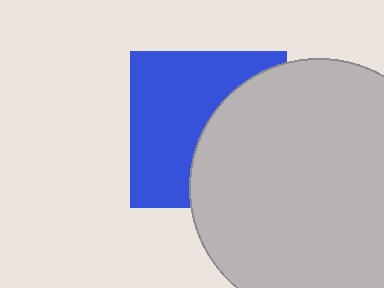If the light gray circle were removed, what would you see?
You would see the complete blue square.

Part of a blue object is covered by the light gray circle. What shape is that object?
It is a square.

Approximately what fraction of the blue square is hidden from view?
Roughly 45% of the blue square is hidden behind the light gray circle.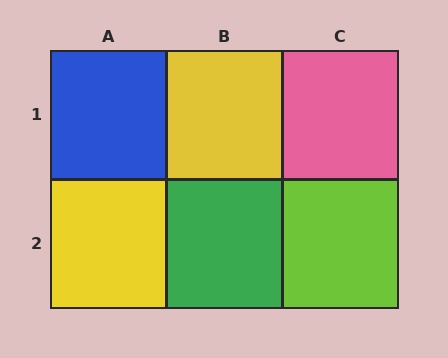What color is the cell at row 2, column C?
Lime.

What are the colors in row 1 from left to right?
Blue, yellow, pink.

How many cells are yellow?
2 cells are yellow.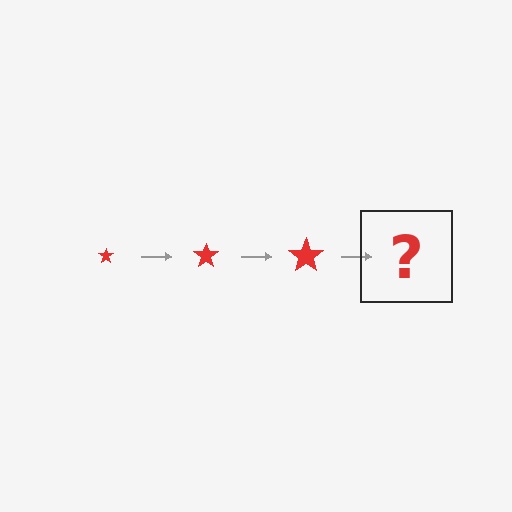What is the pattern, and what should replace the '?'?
The pattern is that the star gets progressively larger each step. The '?' should be a red star, larger than the previous one.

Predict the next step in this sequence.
The next step is a red star, larger than the previous one.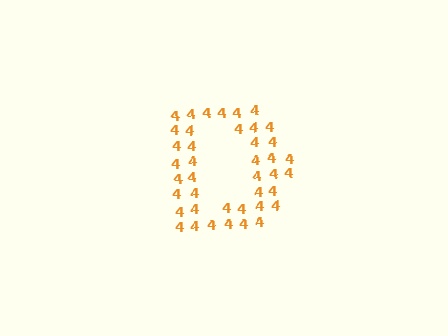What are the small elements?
The small elements are digit 4's.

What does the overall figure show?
The overall figure shows the letter D.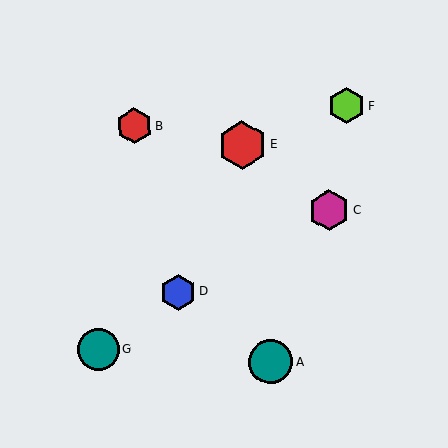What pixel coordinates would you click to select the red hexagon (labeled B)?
Click at (134, 126) to select the red hexagon B.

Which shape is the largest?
The red hexagon (labeled E) is the largest.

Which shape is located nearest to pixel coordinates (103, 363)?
The teal circle (labeled G) at (98, 349) is nearest to that location.